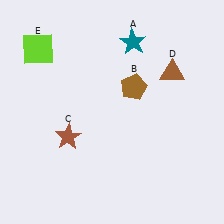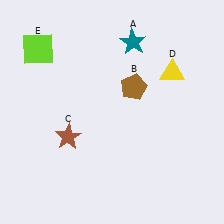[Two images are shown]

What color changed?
The triangle (D) changed from brown in Image 1 to yellow in Image 2.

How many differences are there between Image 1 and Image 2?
There is 1 difference between the two images.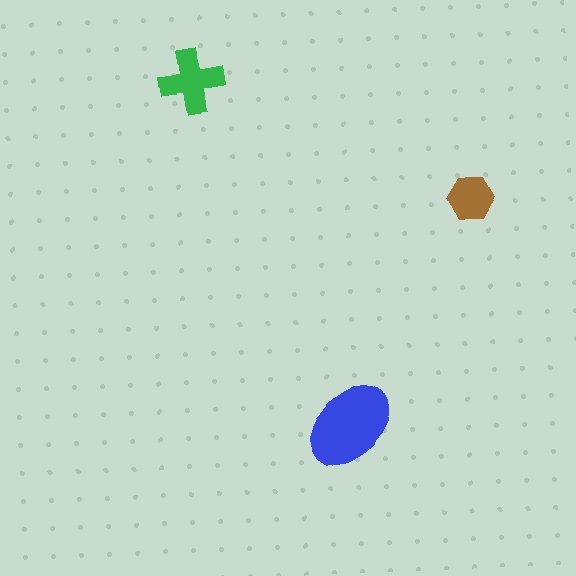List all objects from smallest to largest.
The brown hexagon, the green cross, the blue ellipse.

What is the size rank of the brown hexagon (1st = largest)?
3rd.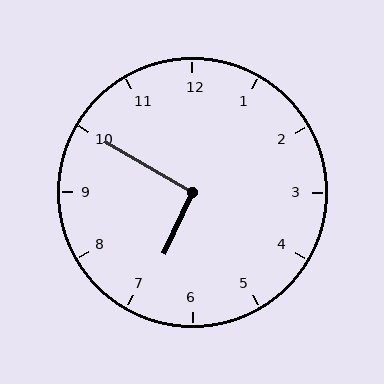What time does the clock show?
6:50.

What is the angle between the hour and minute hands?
Approximately 95 degrees.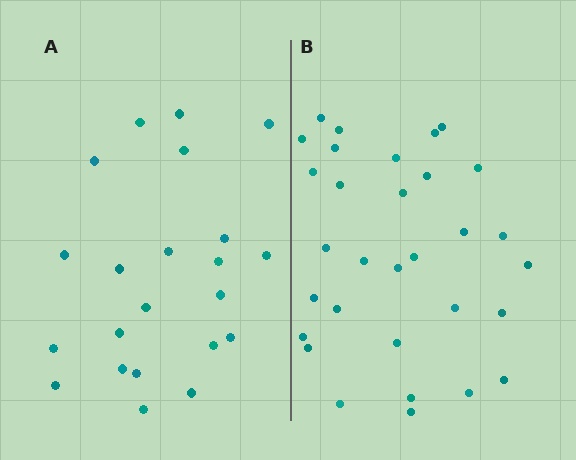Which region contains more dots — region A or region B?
Region B (the right region) has more dots.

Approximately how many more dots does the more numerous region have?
Region B has roughly 8 or so more dots than region A.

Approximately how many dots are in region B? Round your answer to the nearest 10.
About 30 dots. (The exact count is 31, which rounds to 30.)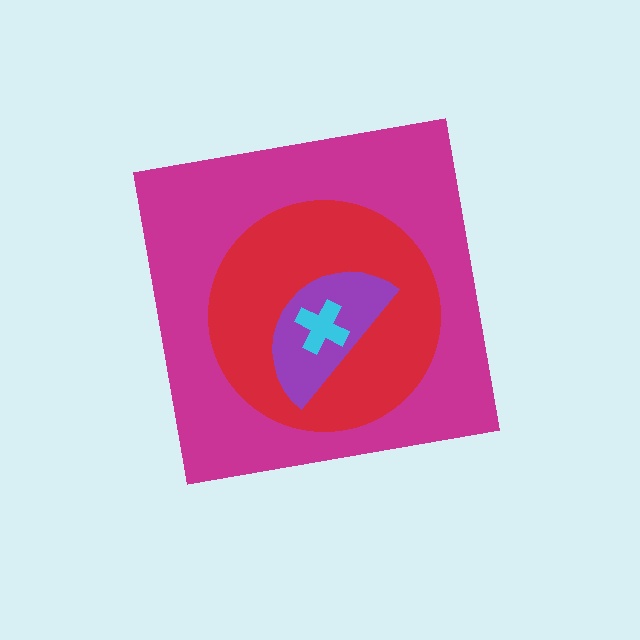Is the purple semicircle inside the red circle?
Yes.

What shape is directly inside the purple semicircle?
The cyan cross.